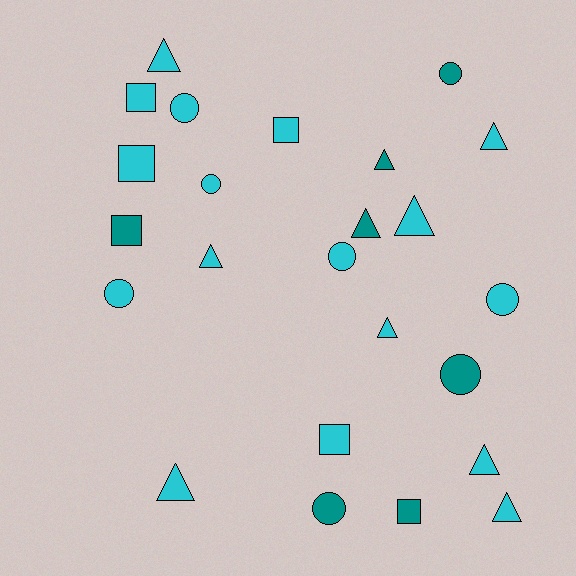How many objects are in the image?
There are 24 objects.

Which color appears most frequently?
Cyan, with 17 objects.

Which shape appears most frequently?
Triangle, with 10 objects.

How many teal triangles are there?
There are 2 teal triangles.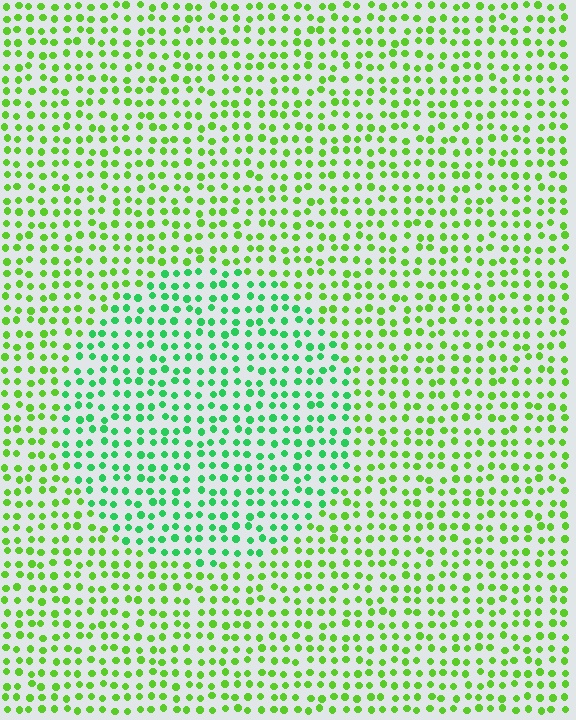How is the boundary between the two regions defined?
The boundary is defined purely by a slight shift in hue (about 36 degrees). Spacing, size, and orientation are identical on both sides.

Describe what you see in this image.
The image is filled with small lime elements in a uniform arrangement. A circle-shaped region is visible where the elements are tinted to a slightly different hue, forming a subtle color boundary.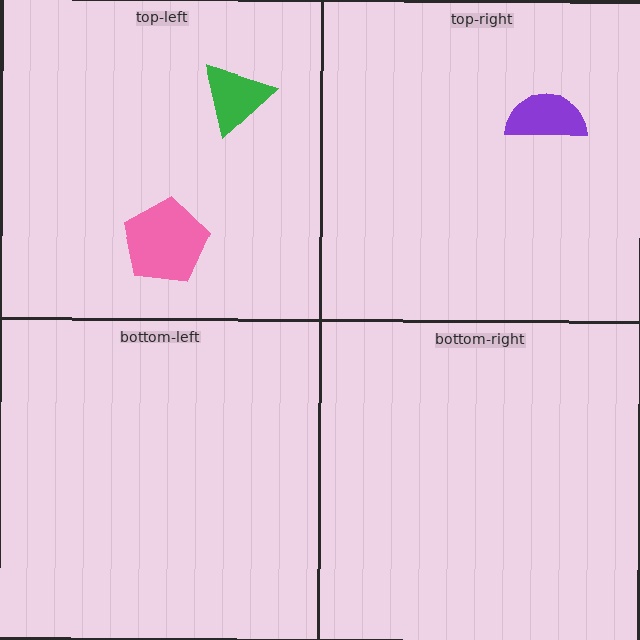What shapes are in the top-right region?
The purple semicircle.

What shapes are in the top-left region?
The pink pentagon, the green triangle.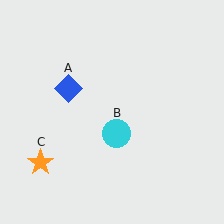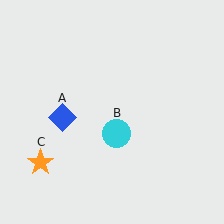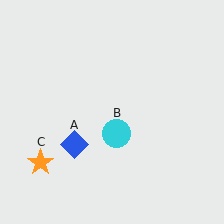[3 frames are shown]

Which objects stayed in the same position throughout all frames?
Cyan circle (object B) and orange star (object C) remained stationary.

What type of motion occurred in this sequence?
The blue diamond (object A) rotated counterclockwise around the center of the scene.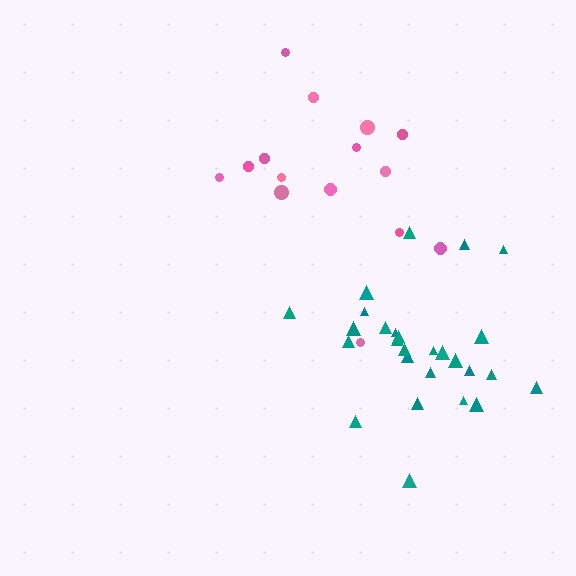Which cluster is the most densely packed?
Teal.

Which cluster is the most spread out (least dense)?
Pink.